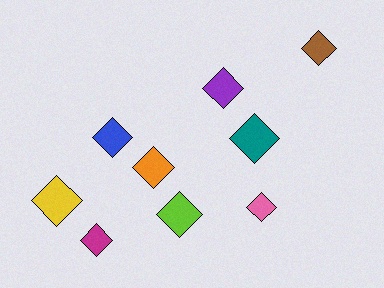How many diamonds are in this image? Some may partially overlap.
There are 9 diamonds.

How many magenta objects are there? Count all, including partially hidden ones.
There is 1 magenta object.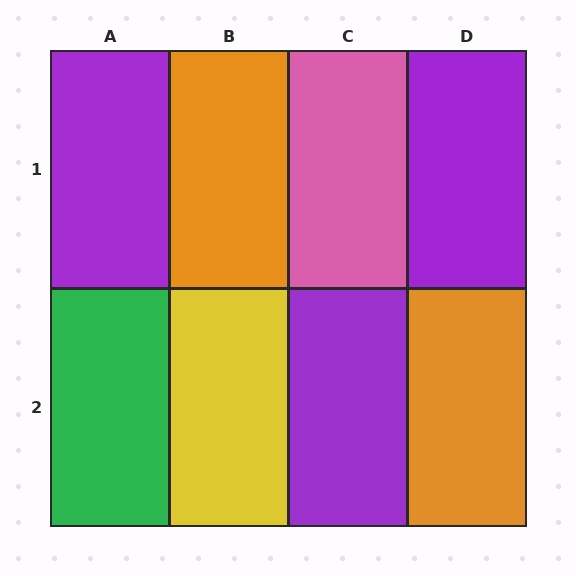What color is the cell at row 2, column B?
Yellow.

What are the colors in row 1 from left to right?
Purple, orange, pink, purple.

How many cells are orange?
2 cells are orange.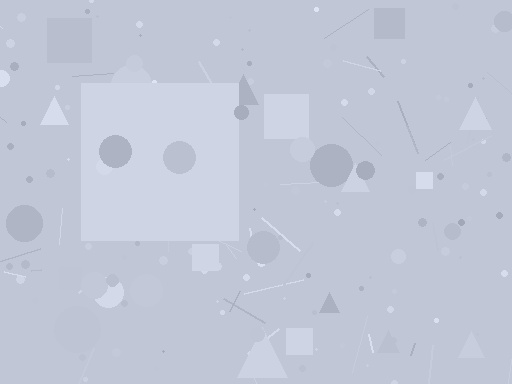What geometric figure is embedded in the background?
A square is embedded in the background.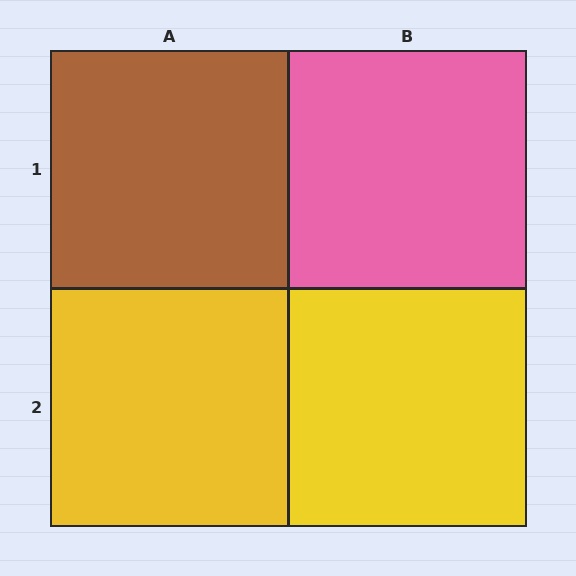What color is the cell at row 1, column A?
Brown.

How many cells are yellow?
2 cells are yellow.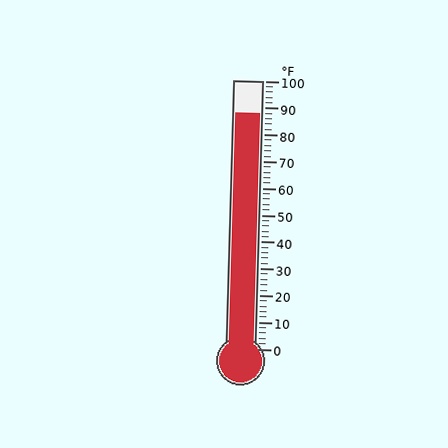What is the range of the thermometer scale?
The thermometer scale ranges from 0°F to 100°F.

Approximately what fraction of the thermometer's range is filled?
The thermometer is filled to approximately 90% of its range.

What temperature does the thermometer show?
The thermometer shows approximately 88°F.